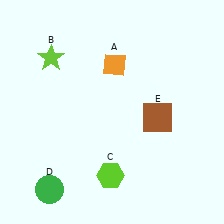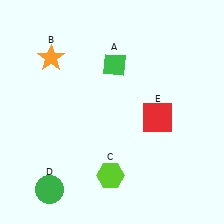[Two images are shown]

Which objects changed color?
A changed from orange to green. B changed from lime to orange. E changed from brown to red.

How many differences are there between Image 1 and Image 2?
There are 3 differences between the two images.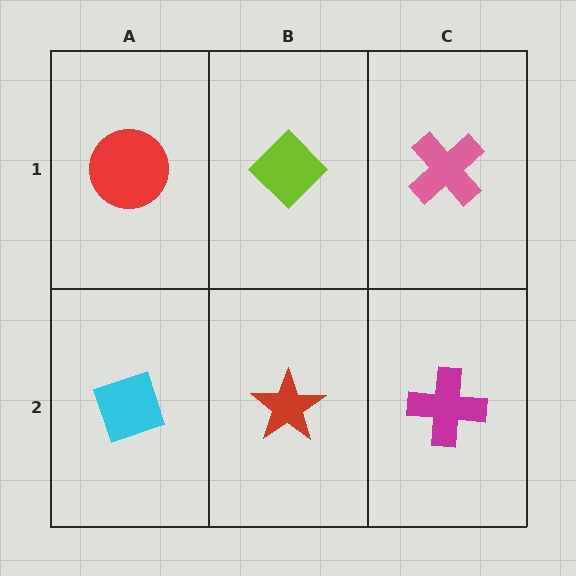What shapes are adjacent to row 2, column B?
A lime diamond (row 1, column B), a cyan diamond (row 2, column A), a magenta cross (row 2, column C).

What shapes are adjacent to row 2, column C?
A pink cross (row 1, column C), a red star (row 2, column B).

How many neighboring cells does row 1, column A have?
2.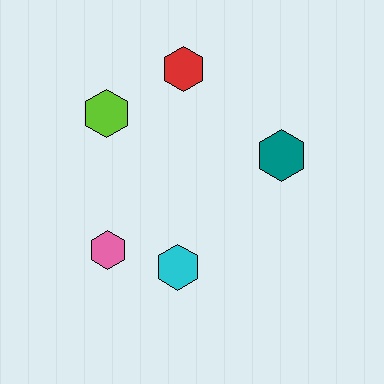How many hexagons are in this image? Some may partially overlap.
There are 5 hexagons.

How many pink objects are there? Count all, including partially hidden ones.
There is 1 pink object.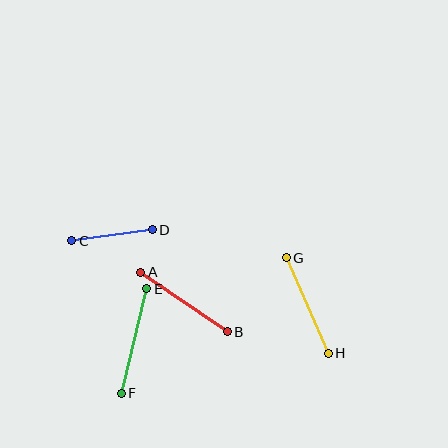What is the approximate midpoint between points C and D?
The midpoint is at approximately (112, 235) pixels.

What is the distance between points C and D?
The distance is approximately 81 pixels.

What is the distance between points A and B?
The distance is approximately 105 pixels.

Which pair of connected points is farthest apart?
Points E and F are farthest apart.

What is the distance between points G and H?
The distance is approximately 105 pixels.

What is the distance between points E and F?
The distance is approximately 108 pixels.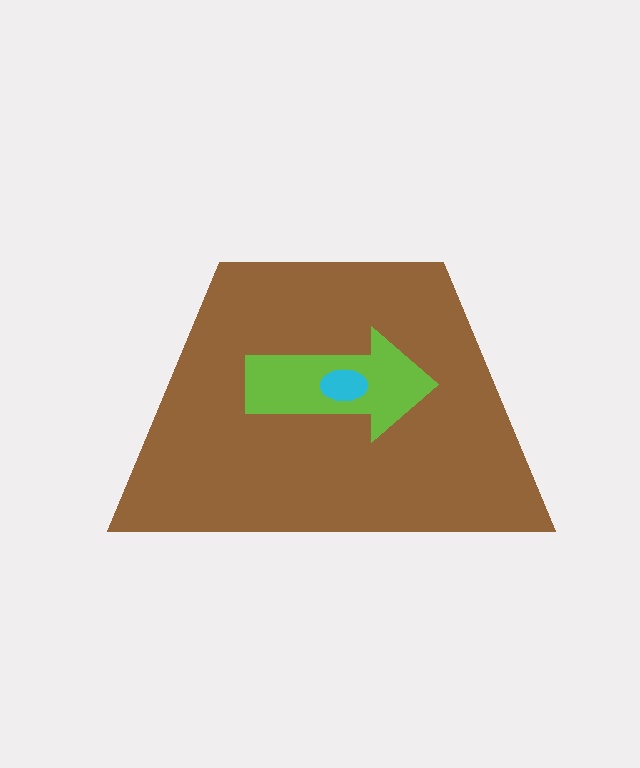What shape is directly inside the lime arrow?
The cyan ellipse.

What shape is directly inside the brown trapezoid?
The lime arrow.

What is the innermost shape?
The cyan ellipse.